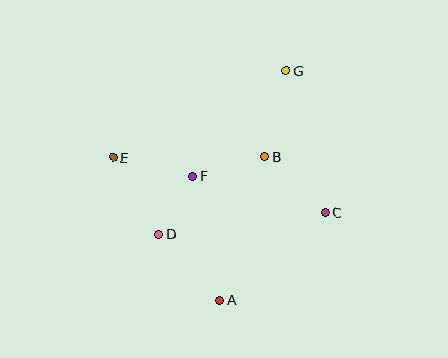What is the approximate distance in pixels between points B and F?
The distance between B and F is approximately 74 pixels.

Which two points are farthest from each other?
Points A and G are farthest from each other.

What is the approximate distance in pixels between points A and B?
The distance between A and B is approximately 151 pixels.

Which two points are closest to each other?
Points D and F are closest to each other.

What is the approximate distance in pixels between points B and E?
The distance between B and E is approximately 151 pixels.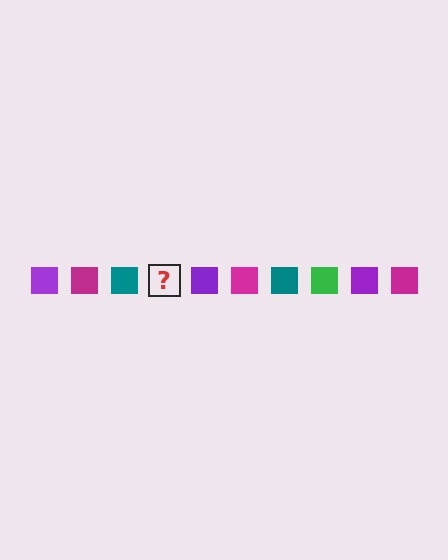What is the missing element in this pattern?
The missing element is a green square.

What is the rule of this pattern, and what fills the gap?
The rule is that the pattern cycles through purple, magenta, teal, green squares. The gap should be filled with a green square.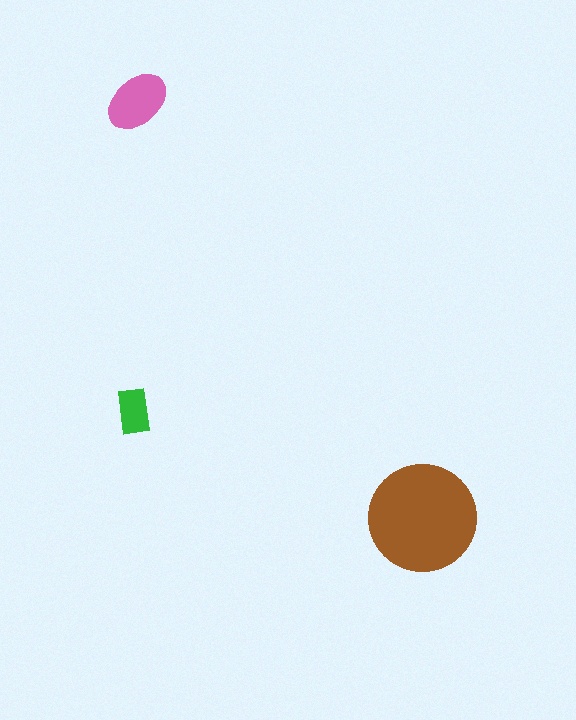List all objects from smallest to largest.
The green rectangle, the pink ellipse, the brown circle.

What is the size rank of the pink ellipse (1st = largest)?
2nd.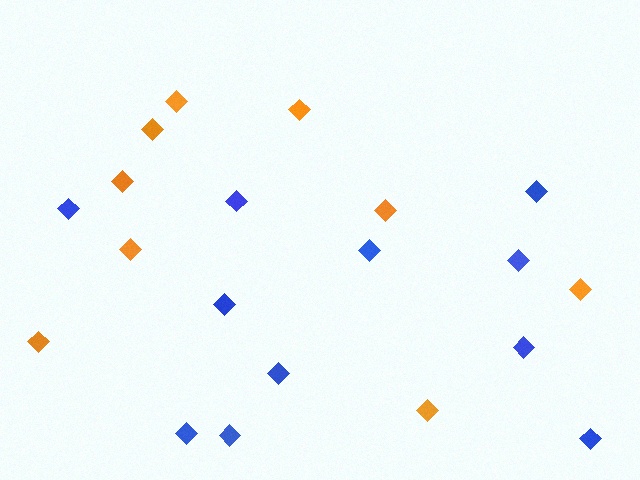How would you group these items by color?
There are 2 groups: one group of blue diamonds (11) and one group of orange diamonds (9).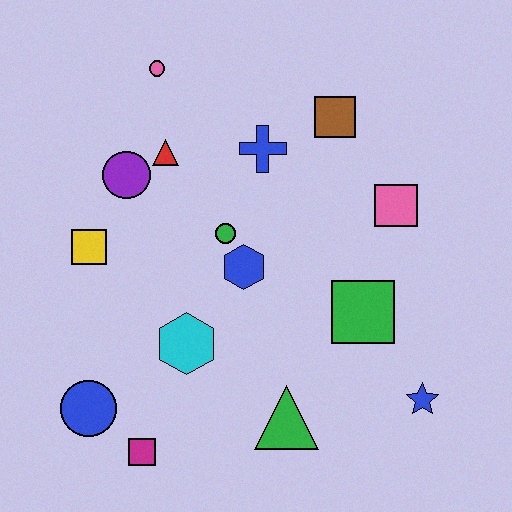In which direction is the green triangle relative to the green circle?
The green triangle is below the green circle.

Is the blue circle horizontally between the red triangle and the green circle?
No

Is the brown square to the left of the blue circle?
No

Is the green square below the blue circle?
No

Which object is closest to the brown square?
The blue cross is closest to the brown square.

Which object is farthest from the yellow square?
The blue star is farthest from the yellow square.